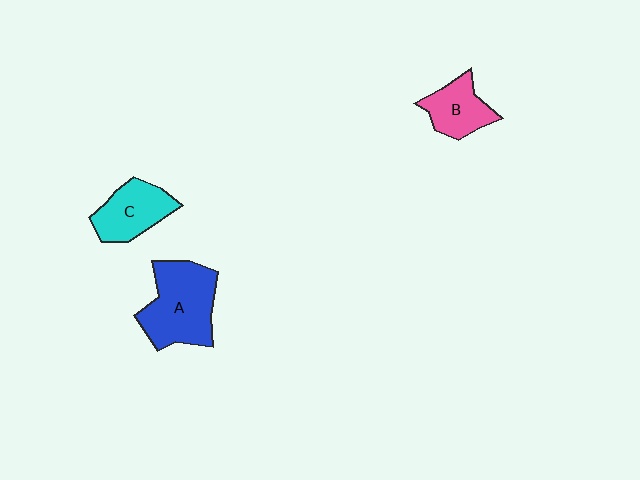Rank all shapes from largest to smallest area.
From largest to smallest: A (blue), C (cyan), B (pink).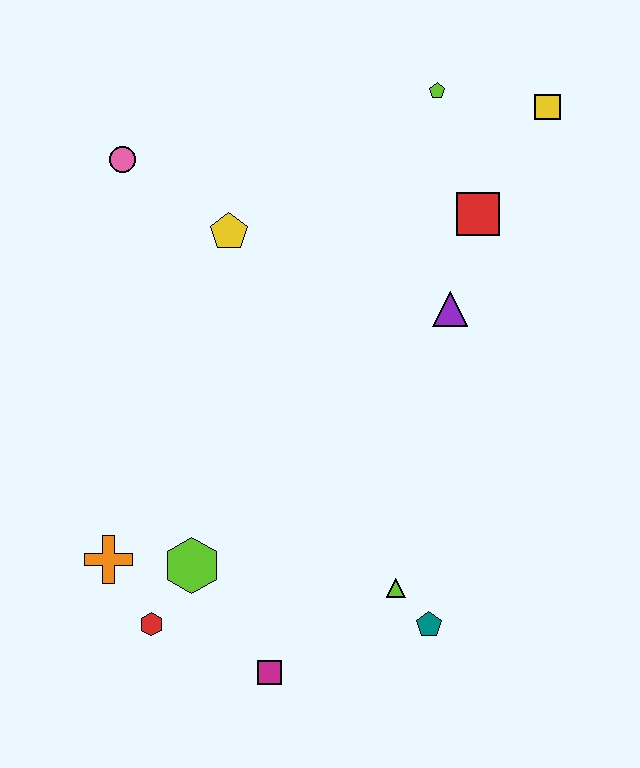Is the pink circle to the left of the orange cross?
No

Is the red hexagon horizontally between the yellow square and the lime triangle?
No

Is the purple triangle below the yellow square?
Yes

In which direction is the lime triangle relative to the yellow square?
The lime triangle is below the yellow square.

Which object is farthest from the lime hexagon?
The yellow square is farthest from the lime hexagon.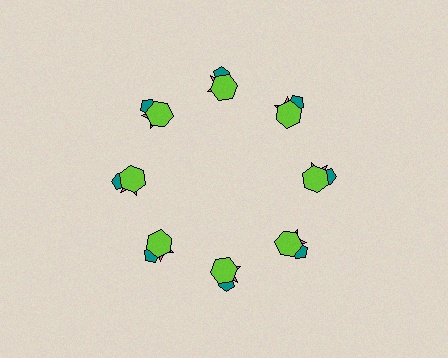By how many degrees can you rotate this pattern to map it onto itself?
The pattern maps onto itself every 45 degrees of rotation.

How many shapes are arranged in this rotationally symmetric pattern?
There are 24 shapes, arranged in 8 groups of 3.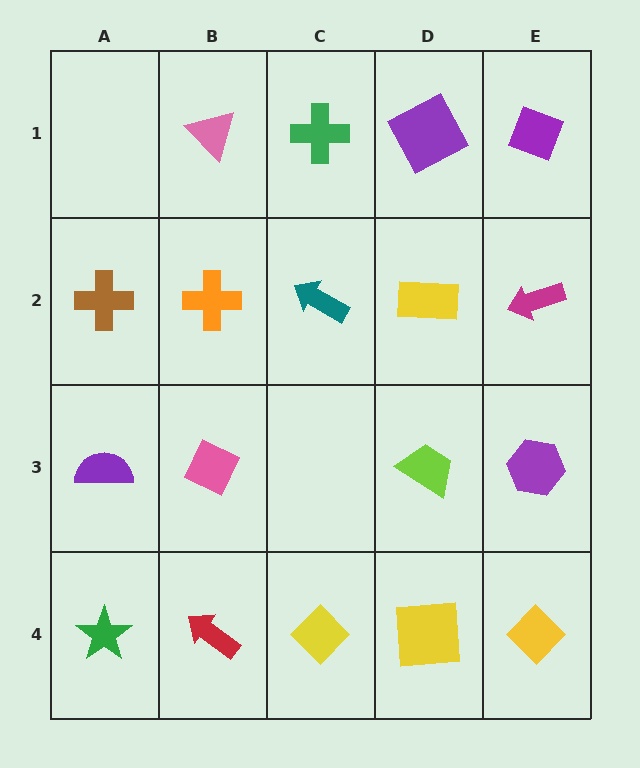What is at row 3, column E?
A purple hexagon.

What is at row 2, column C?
A teal arrow.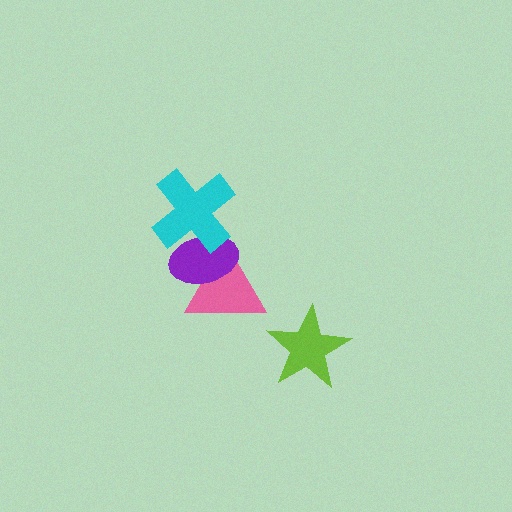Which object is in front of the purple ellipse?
The cyan cross is in front of the purple ellipse.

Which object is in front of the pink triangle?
The purple ellipse is in front of the pink triangle.